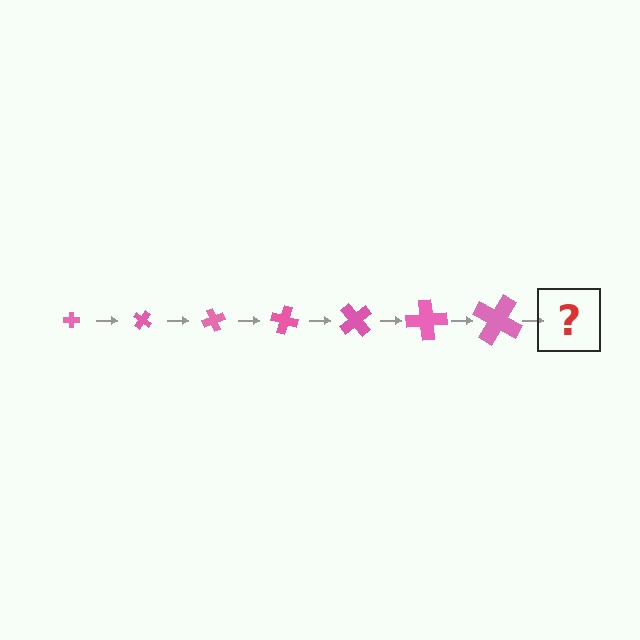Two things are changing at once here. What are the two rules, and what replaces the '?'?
The two rules are that the cross grows larger each step and it rotates 35 degrees each step. The '?' should be a cross, larger than the previous one and rotated 245 degrees from the start.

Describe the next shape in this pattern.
It should be a cross, larger than the previous one and rotated 245 degrees from the start.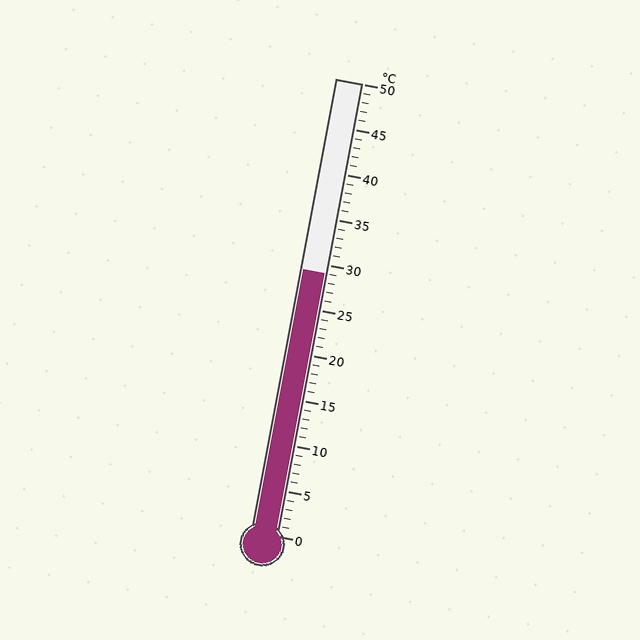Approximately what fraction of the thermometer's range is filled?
The thermometer is filled to approximately 60% of its range.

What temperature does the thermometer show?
The thermometer shows approximately 29°C.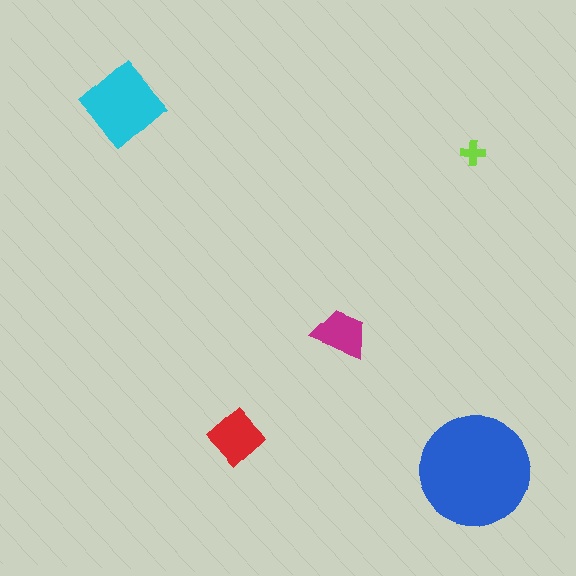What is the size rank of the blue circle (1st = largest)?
1st.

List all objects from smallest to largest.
The lime cross, the magenta trapezoid, the red diamond, the cyan diamond, the blue circle.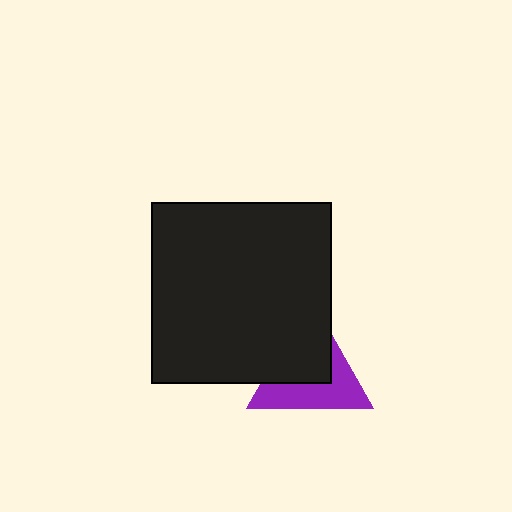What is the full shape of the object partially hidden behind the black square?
The partially hidden object is a purple triangle.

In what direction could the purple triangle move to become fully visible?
The purple triangle could move toward the lower-right. That would shift it out from behind the black square entirely.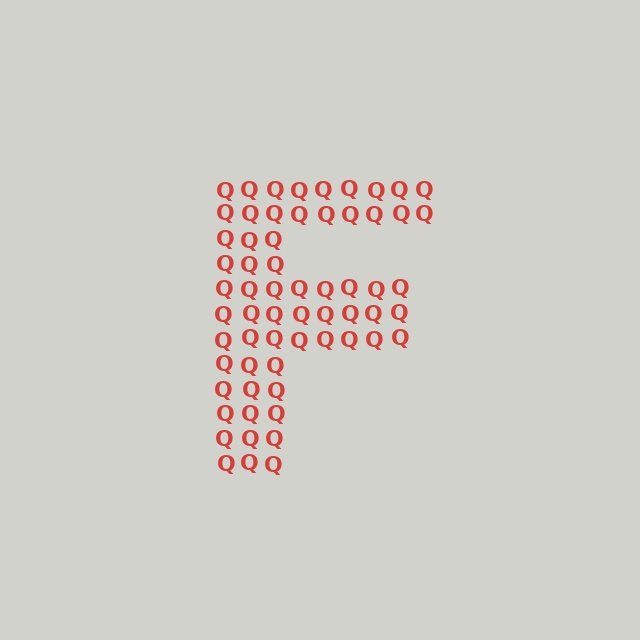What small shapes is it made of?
It is made of small letter Q's.